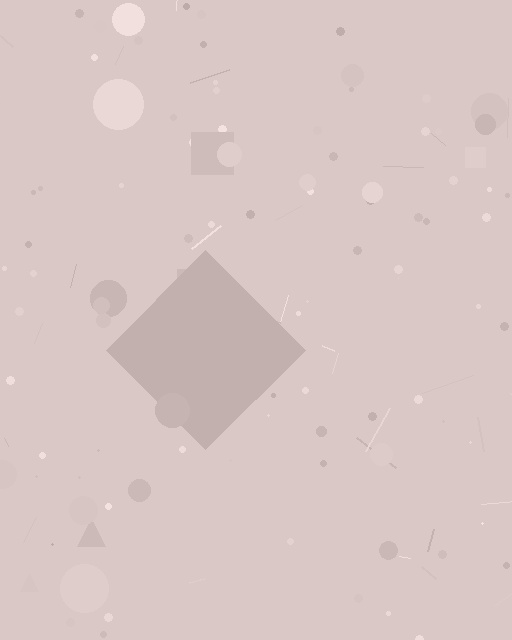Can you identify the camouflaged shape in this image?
The camouflaged shape is a diamond.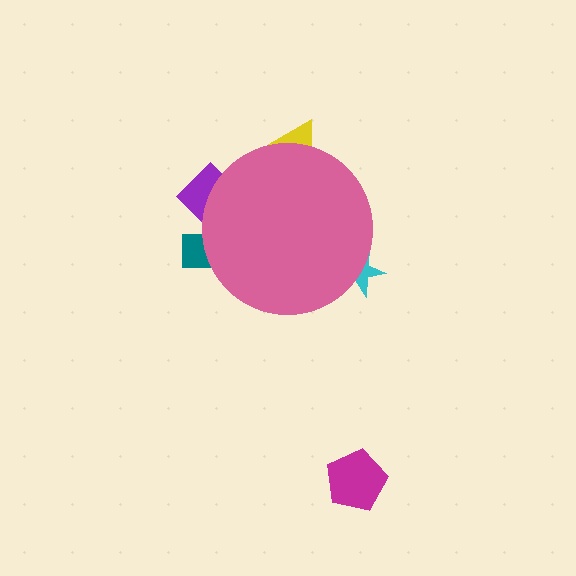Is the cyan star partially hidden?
Yes, the cyan star is partially hidden behind the pink circle.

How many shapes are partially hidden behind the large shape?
4 shapes are partially hidden.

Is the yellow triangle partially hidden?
Yes, the yellow triangle is partially hidden behind the pink circle.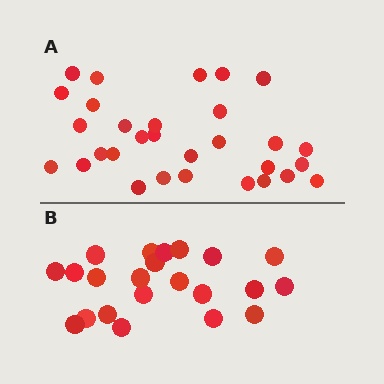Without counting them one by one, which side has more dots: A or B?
Region A (the top region) has more dots.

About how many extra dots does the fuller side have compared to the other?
Region A has roughly 8 or so more dots than region B.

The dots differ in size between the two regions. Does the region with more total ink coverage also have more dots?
No. Region B has more total ink coverage because its dots are larger, but region A actually contains more individual dots. Total area can be misleading — the number of items is what matters here.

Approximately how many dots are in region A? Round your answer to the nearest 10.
About 30 dots.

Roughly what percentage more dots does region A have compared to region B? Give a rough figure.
About 35% more.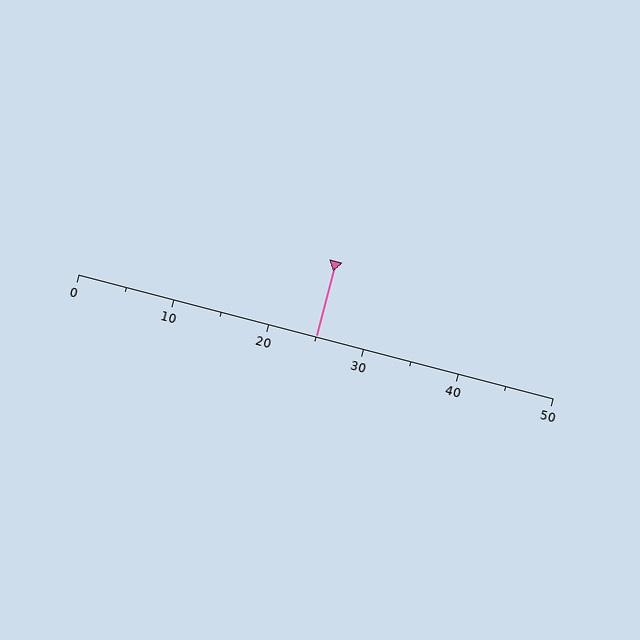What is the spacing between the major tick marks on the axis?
The major ticks are spaced 10 apart.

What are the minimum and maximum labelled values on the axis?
The axis runs from 0 to 50.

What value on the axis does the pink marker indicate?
The marker indicates approximately 25.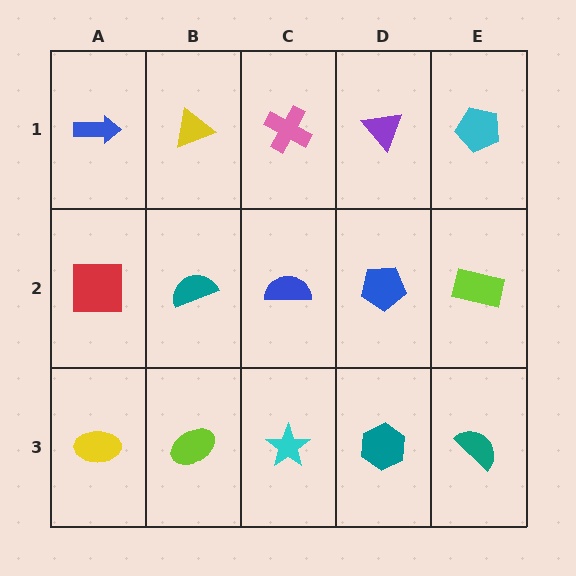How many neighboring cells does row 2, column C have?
4.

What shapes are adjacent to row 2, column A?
A blue arrow (row 1, column A), a yellow ellipse (row 3, column A), a teal semicircle (row 2, column B).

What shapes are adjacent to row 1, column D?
A blue pentagon (row 2, column D), a pink cross (row 1, column C), a cyan pentagon (row 1, column E).